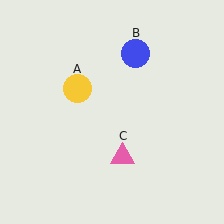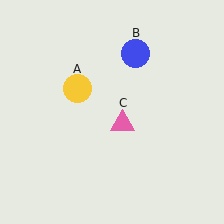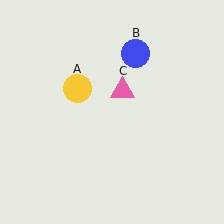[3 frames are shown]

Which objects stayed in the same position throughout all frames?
Yellow circle (object A) and blue circle (object B) remained stationary.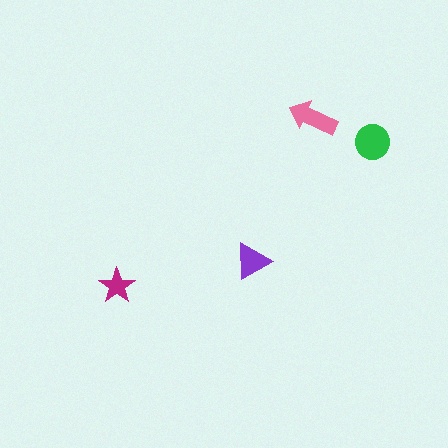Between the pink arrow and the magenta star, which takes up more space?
The pink arrow.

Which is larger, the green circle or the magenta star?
The green circle.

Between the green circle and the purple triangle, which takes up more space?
The green circle.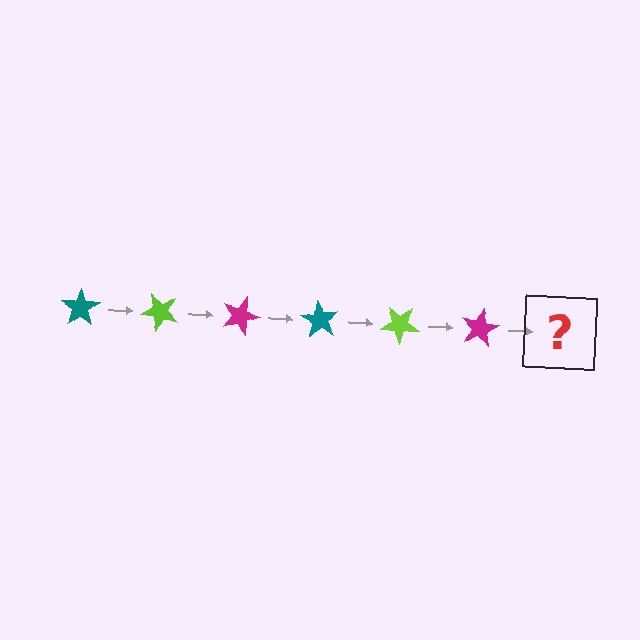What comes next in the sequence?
The next element should be a teal star, rotated 270 degrees from the start.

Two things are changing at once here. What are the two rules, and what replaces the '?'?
The two rules are that it rotates 45 degrees each step and the color cycles through teal, lime, and magenta. The '?' should be a teal star, rotated 270 degrees from the start.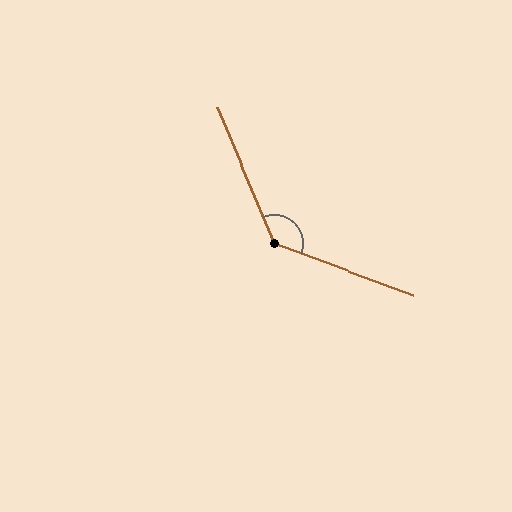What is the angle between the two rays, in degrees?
Approximately 133 degrees.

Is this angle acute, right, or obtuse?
It is obtuse.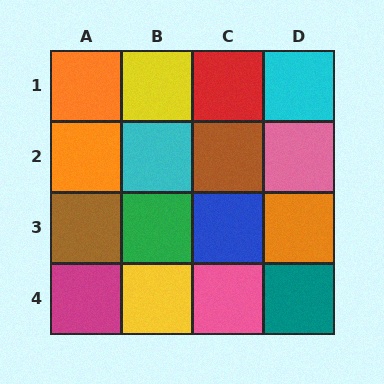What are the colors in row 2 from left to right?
Orange, cyan, brown, pink.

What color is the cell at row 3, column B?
Green.